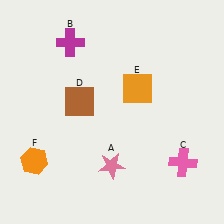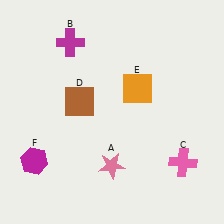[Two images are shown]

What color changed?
The hexagon (F) changed from orange in Image 1 to magenta in Image 2.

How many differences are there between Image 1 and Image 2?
There is 1 difference between the two images.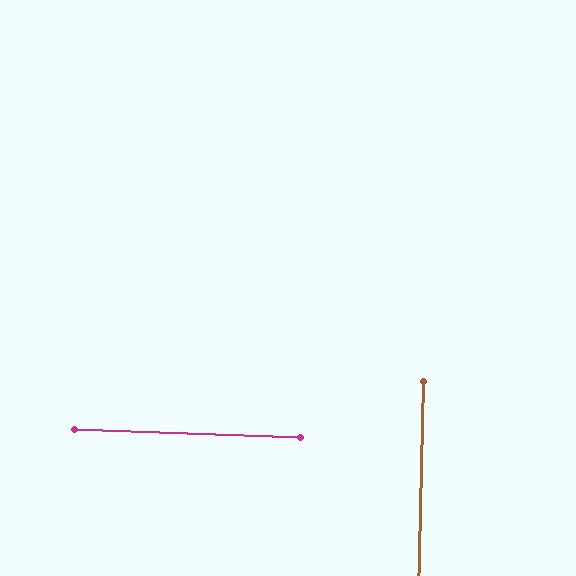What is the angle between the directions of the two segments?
Approximately 89 degrees.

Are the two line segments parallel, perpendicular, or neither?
Perpendicular — they meet at approximately 89°.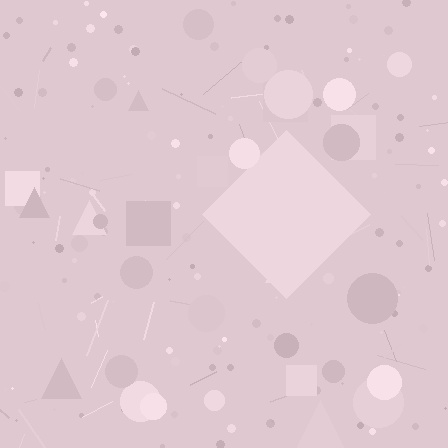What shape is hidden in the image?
A diamond is hidden in the image.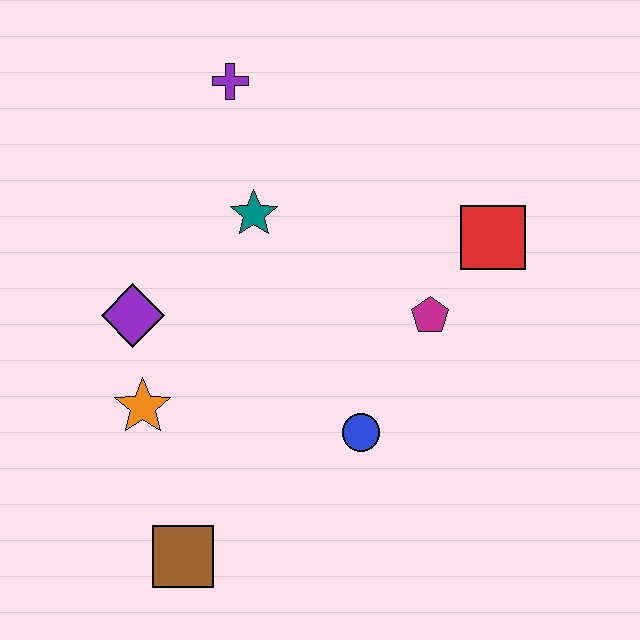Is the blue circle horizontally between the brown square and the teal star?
No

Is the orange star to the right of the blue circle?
No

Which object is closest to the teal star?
The purple cross is closest to the teal star.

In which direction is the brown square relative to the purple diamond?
The brown square is below the purple diamond.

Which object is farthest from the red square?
The brown square is farthest from the red square.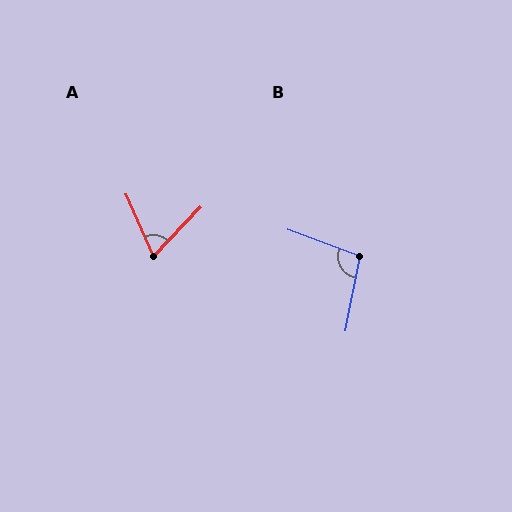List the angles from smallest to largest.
A (67°), B (99°).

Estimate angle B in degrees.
Approximately 99 degrees.